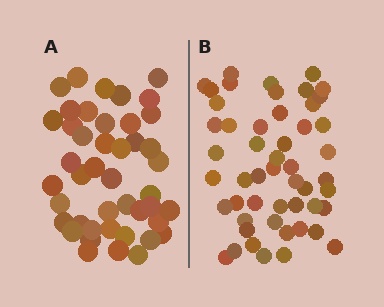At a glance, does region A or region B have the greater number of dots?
Region B (the right region) has more dots.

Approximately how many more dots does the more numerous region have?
Region B has roughly 8 or so more dots than region A.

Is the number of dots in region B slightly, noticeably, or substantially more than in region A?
Region B has only slightly more — the two regions are fairly close. The ratio is roughly 1.2 to 1.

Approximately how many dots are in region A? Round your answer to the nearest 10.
About 40 dots. (The exact count is 44, which rounds to 40.)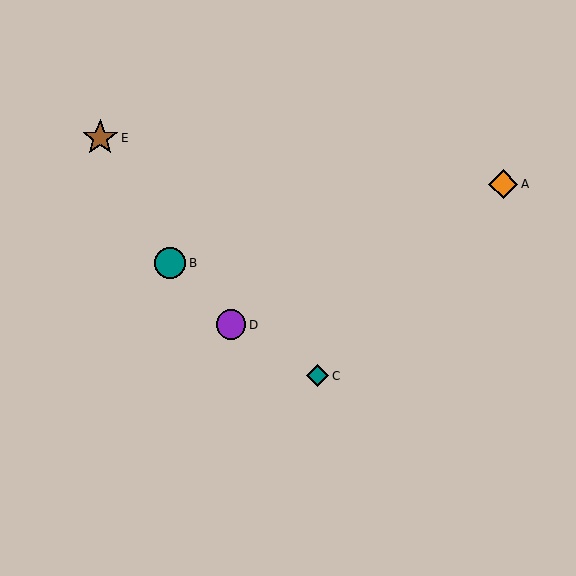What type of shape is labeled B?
Shape B is a teal circle.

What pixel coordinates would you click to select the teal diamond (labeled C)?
Click at (318, 376) to select the teal diamond C.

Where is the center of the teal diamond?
The center of the teal diamond is at (318, 376).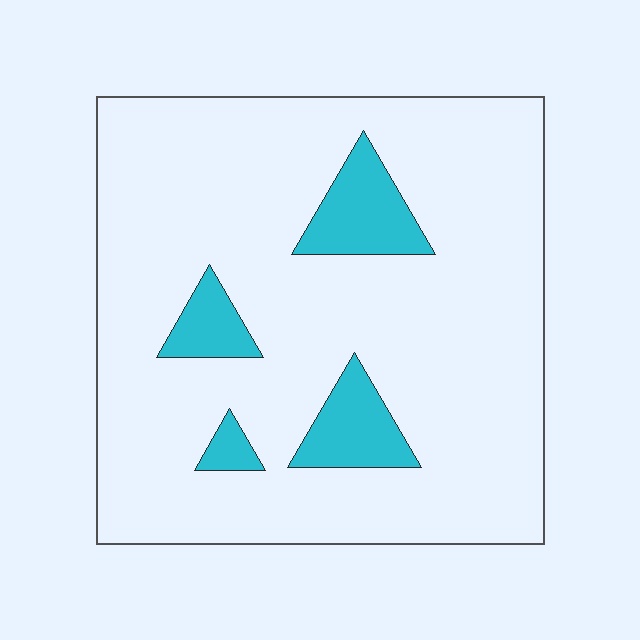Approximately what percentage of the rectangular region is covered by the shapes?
Approximately 10%.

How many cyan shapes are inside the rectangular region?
4.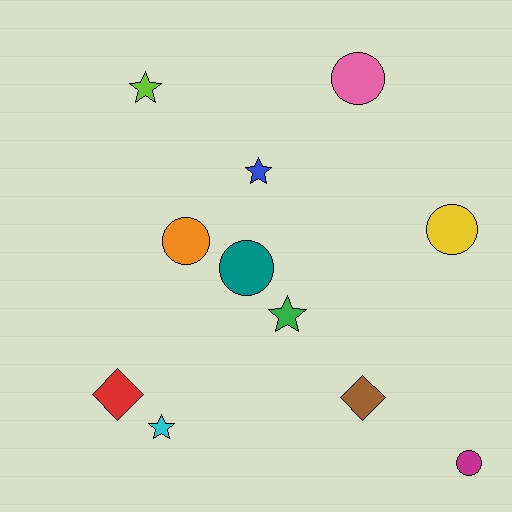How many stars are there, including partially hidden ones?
There are 4 stars.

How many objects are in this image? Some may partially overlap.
There are 11 objects.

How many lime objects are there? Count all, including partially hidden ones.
There is 1 lime object.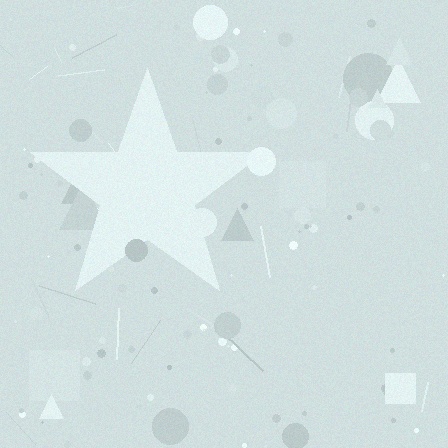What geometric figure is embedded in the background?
A star is embedded in the background.